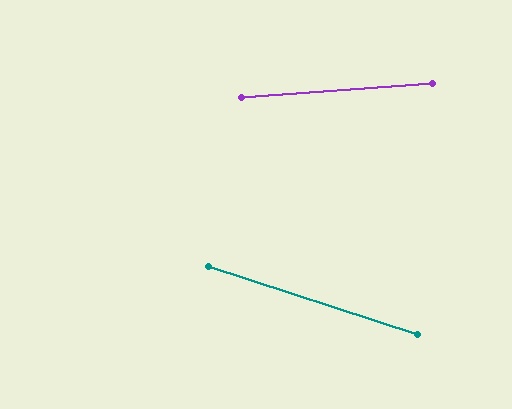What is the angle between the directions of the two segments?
Approximately 22 degrees.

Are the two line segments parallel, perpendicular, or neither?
Neither parallel nor perpendicular — they differ by about 22°.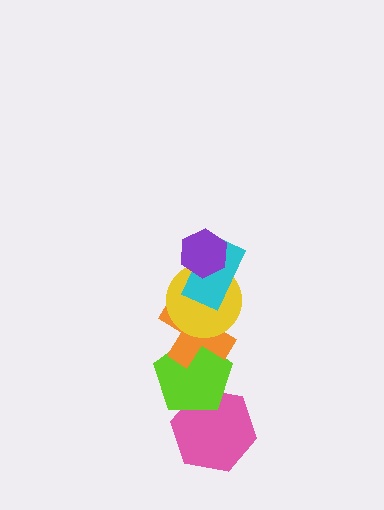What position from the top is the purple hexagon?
The purple hexagon is 1st from the top.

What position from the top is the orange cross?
The orange cross is 4th from the top.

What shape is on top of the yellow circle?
The cyan rectangle is on top of the yellow circle.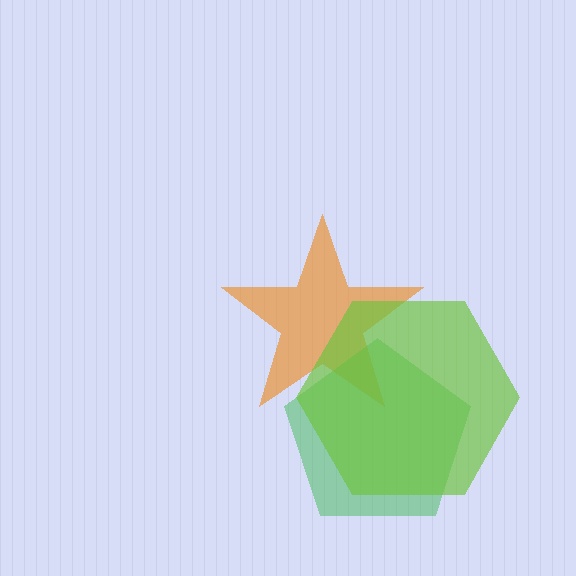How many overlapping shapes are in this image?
There are 3 overlapping shapes in the image.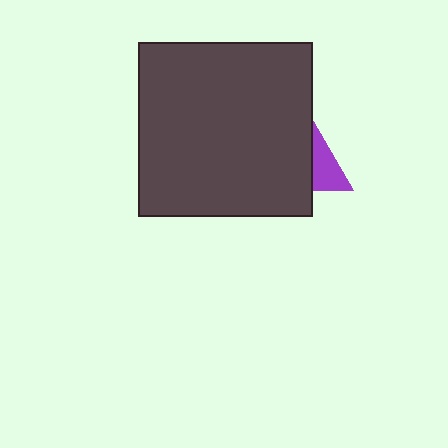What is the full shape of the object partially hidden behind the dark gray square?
The partially hidden object is a purple triangle.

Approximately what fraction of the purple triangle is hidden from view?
Roughly 63% of the purple triangle is hidden behind the dark gray square.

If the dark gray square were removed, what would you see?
You would see the complete purple triangle.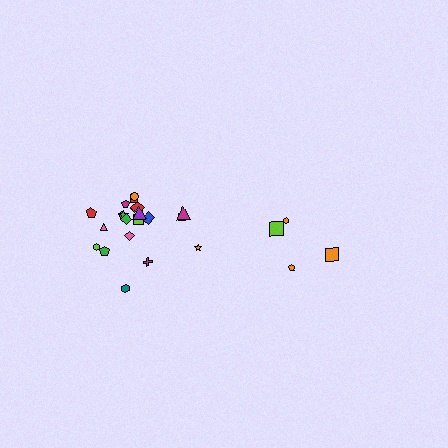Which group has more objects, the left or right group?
The left group.